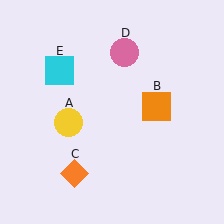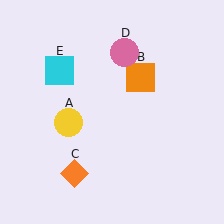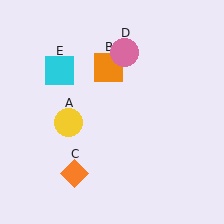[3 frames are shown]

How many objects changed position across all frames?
1 object changed position: orange square (object B).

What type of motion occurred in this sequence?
The orange square (object B) rotated counterclockwise around the center of the scene.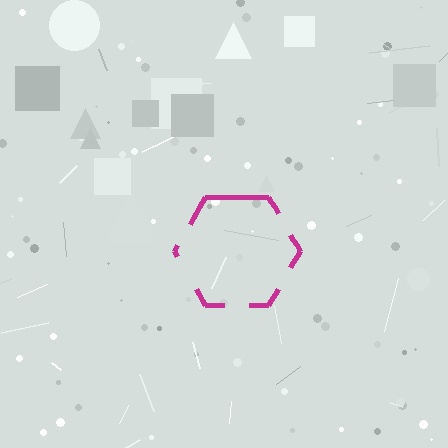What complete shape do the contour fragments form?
The contour fragments form a hexagon.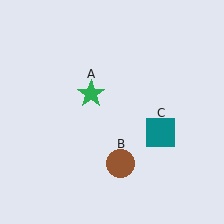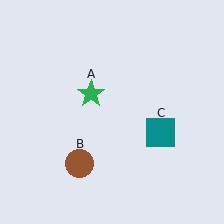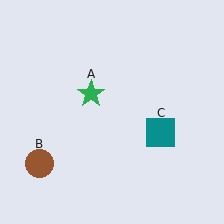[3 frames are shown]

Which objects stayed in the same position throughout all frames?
Green star (object A) and teal square (object C) remained stationary.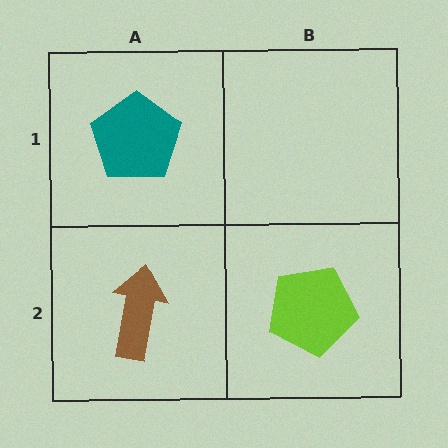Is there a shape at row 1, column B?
No, that cell is empty.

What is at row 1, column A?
A teal pentagon.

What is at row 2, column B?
A lime pentagon.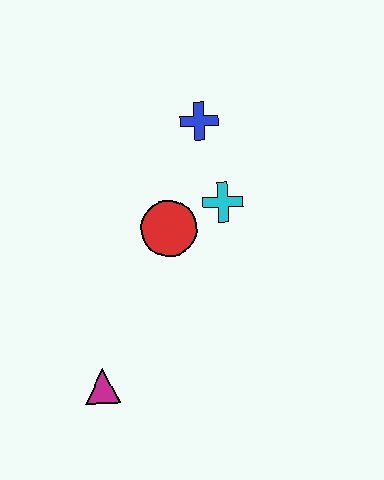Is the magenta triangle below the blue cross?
Yes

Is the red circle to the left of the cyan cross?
Yes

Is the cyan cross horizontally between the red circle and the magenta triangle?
No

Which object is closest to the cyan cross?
The red circle is closest to the cyan cross.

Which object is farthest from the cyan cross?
The magenta triangle is farthest from the cyan cross.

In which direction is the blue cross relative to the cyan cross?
The blue cross is above the cyan cross.